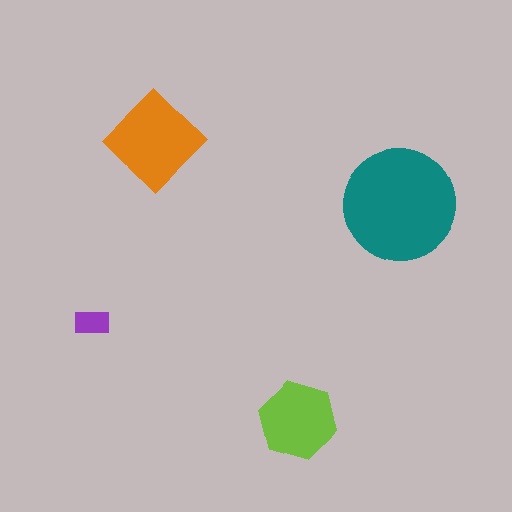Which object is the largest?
The teal circle.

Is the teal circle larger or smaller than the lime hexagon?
Larger.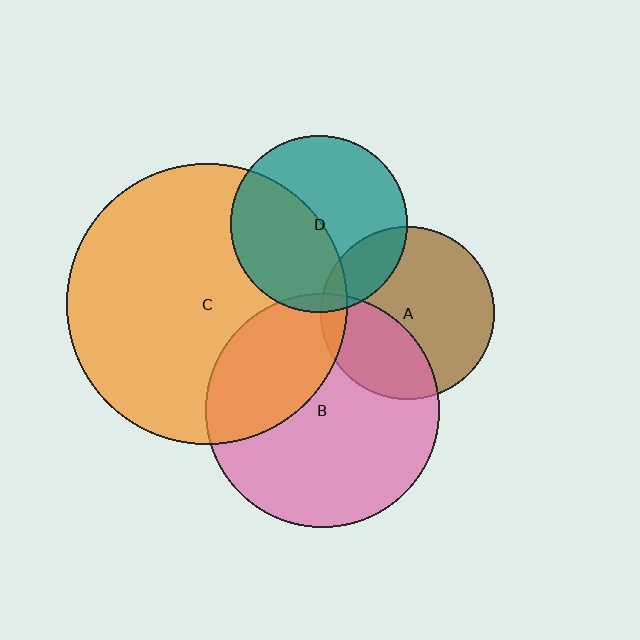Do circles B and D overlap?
Yes.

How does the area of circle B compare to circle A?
Approximately 1.8 times.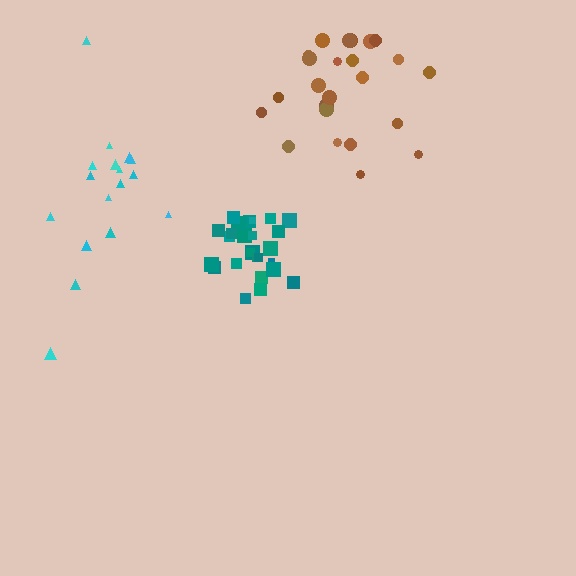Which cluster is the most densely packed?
Teal.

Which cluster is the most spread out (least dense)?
Cyan.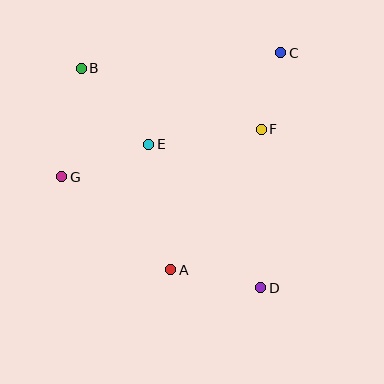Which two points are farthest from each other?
Points B and D are farthest from each other.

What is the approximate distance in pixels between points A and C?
The distance between A and C is approximately 243 pixels.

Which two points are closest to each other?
Points C and F are closest to each other.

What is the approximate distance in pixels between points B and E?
The distance between B and E is approximately 102 pixels.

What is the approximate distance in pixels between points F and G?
The distance between F and G is approximately 205 pixels.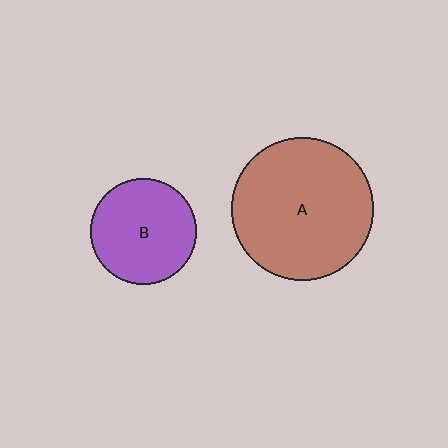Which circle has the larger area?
Circle A (brown).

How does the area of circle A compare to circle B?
Approximately 1.8 times.